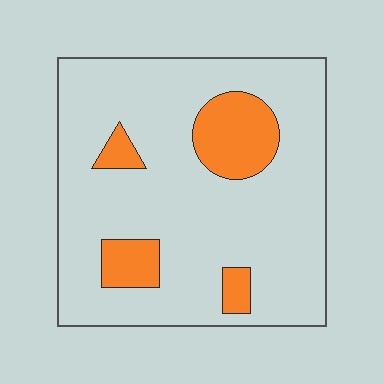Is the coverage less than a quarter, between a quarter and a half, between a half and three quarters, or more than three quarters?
Less than a quarter.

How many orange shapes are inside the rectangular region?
4.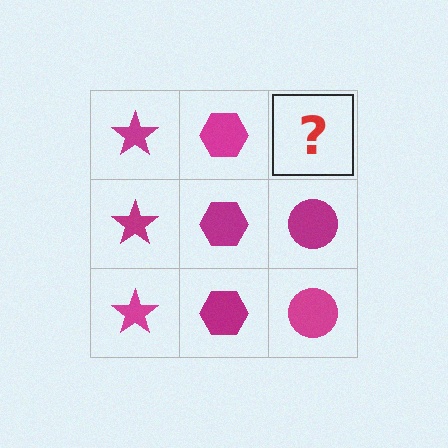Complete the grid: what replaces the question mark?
The question mark should be replaced with a magenta circle.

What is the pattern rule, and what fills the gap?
The rule is that each column has a consistent shape. The gap should be filled with a magenta circle.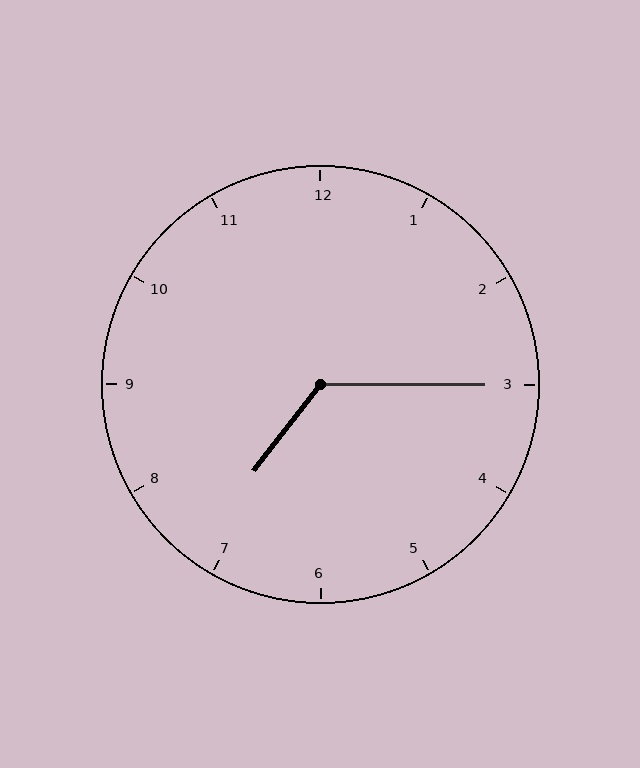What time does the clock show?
7:15.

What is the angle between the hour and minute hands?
Approximately 128 degrees.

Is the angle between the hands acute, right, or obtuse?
It is obtuse.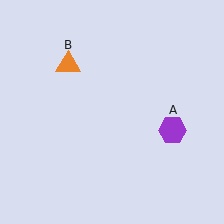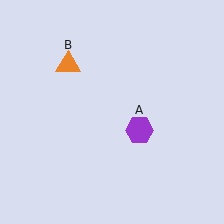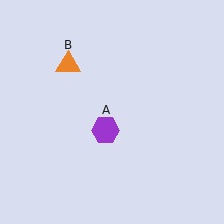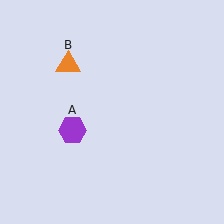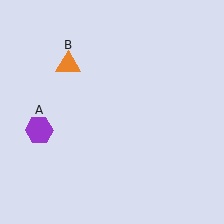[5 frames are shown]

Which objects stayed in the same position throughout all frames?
Orange triangle (object B) remained stationary.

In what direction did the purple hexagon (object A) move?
The purple hexagon (object A) moved left.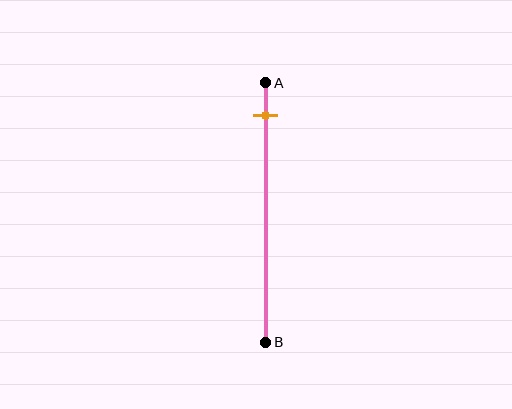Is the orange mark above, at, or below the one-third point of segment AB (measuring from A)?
The orange mark is above the one-third point of segment AB.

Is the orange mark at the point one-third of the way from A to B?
No, the mark is at about 10% from A, not at the 33% one-third point.